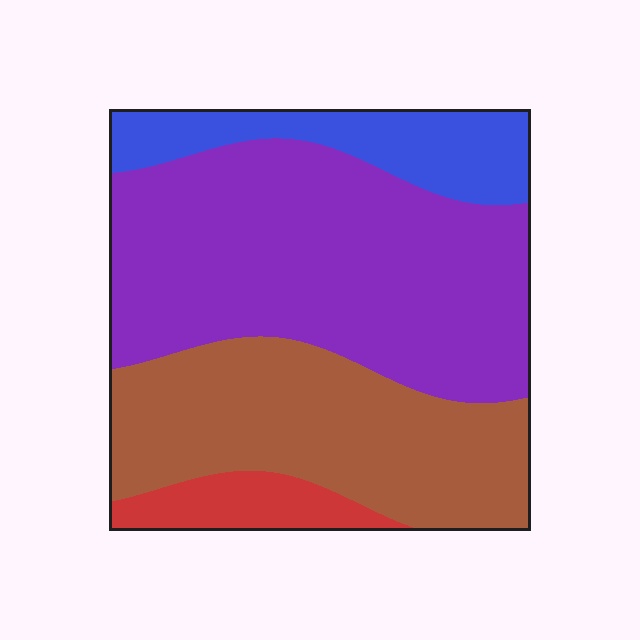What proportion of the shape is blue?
Blue covers around 15% of the shape.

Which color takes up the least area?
Red, at roughly 5%.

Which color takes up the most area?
Purple, at roughly 45%.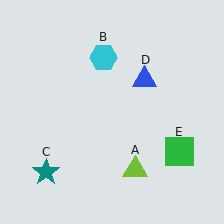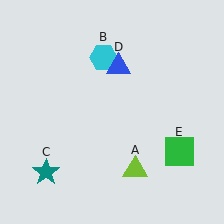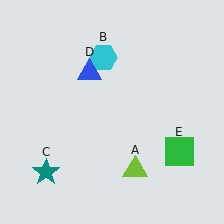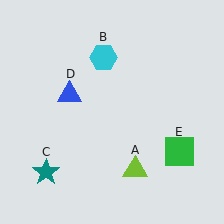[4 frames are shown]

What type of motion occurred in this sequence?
The blue triangle (object D) rotated counterclockwise around the center of the scene.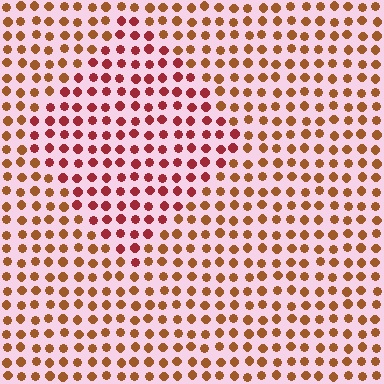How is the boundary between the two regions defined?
The boundary is defined purely by a slight shift in hue (about 32 degrees). Spacing, size, and orientation are identical on both sides.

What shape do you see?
I see a diamond.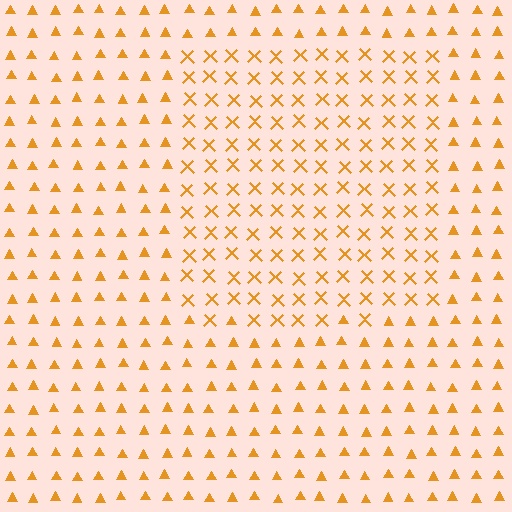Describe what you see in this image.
The image is filled with small orange elements arranged in a uniform grid. A rectangle-shaped region contains X marks, while the surrounding area contains triangles. The boundary is defined purely by the change in element shape.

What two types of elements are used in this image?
The image uses X marks inside the rectangle region and triangles outside it.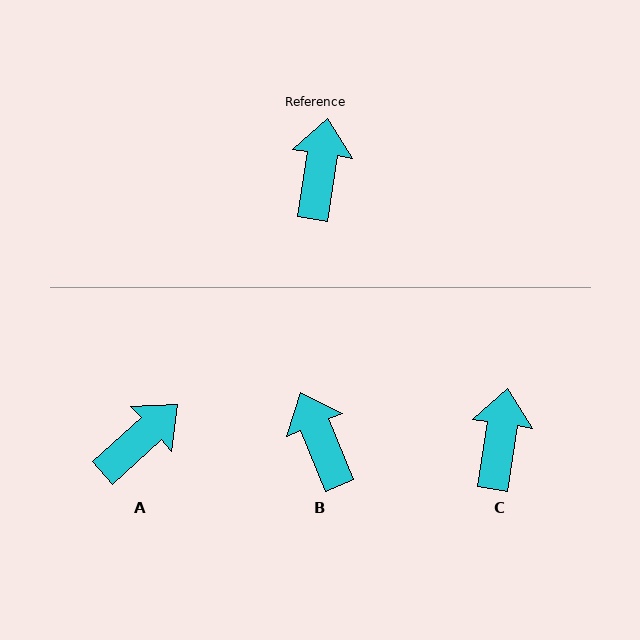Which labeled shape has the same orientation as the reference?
C.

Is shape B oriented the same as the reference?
No, it is off by about 31 degrees.